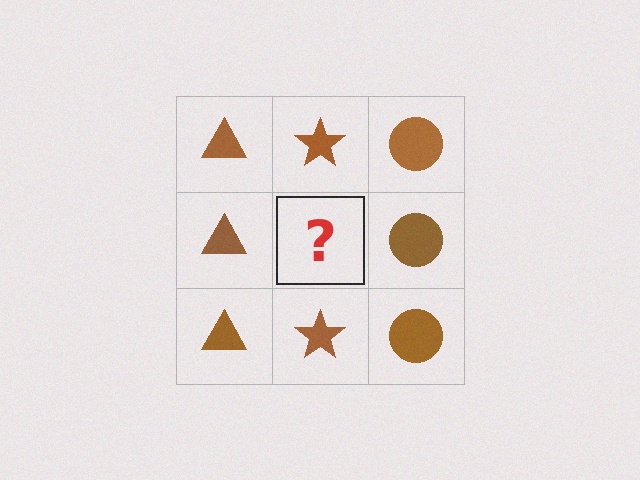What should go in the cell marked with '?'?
The missing cell should contain a brown star.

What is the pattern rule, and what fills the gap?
The rule is that each column has a consistent shape. The gap should be filled with a brown star.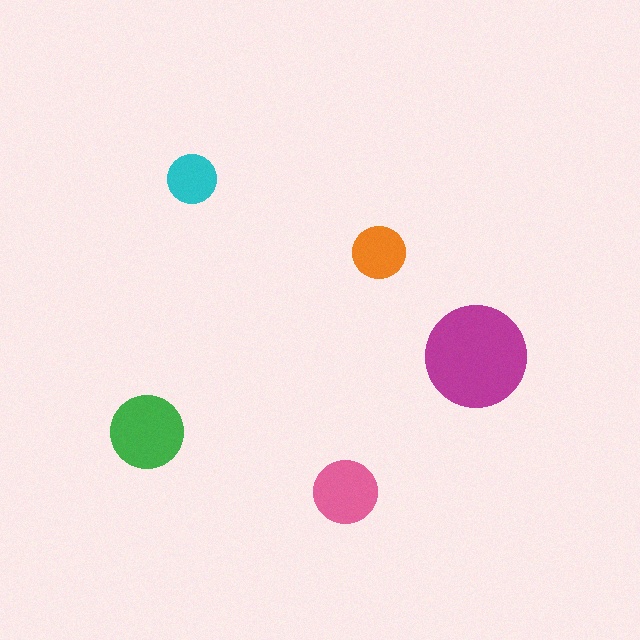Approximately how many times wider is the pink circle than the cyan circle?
About 1.5 times wider.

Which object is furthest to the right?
The magenta circle is rightmost.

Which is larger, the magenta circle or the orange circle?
The magenta one.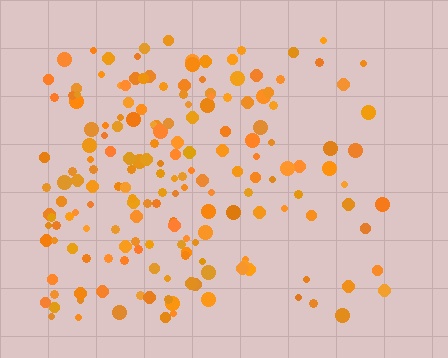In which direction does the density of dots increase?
From right to left, with the left side densest.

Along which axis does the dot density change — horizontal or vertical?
Horizontal.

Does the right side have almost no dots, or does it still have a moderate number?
Still a moderate number, just noticeably fewer than the left.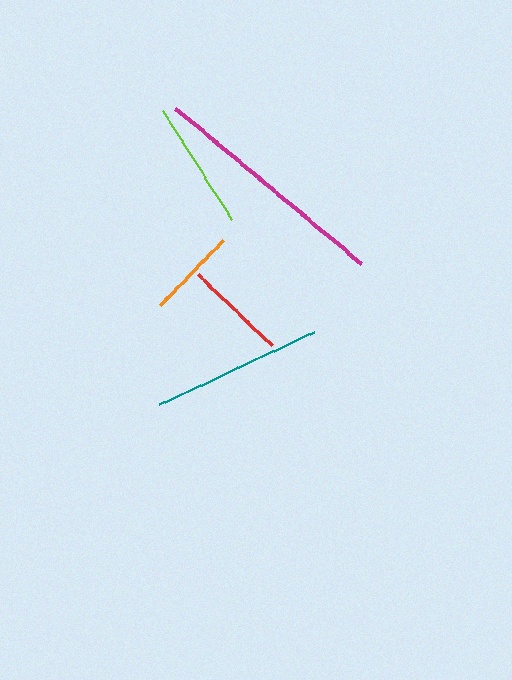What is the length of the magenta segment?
The magenta segment is approximately 243 pixels long.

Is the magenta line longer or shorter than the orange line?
The magenta line is longer than the orange line.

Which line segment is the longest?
The magenta line is the longest at approximately 243 pixels.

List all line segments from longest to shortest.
From longest to shortest: magenta, teal, lime, red, orange.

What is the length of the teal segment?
The teal segment is approximately 171 pixels long.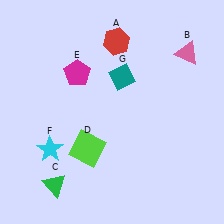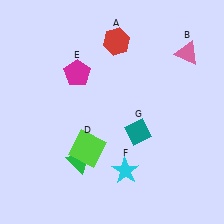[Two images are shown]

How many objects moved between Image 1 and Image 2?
3 objects moved between the two images.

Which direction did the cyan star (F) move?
The cyan star (F) moved right.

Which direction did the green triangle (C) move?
The green triangle (C) moved right.